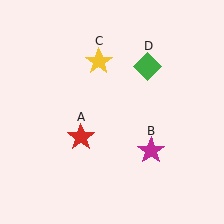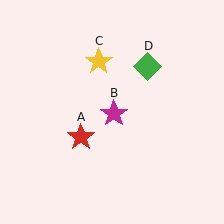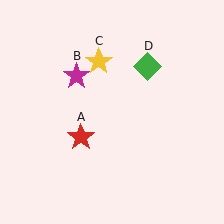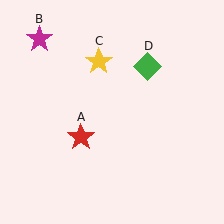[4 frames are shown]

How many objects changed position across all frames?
1 object changed position: magenta star (object B).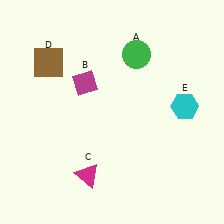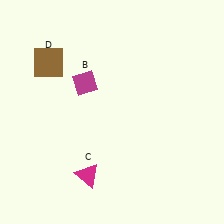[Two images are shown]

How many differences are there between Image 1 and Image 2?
There are 2 differences between the two images.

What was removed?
The cyan hexagon (E), the green circle (A) were removed in Image 2.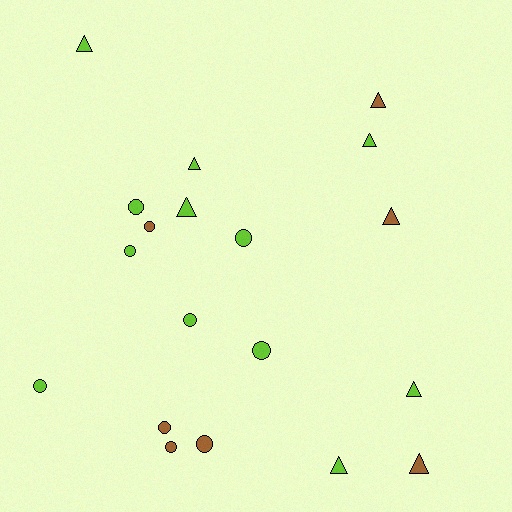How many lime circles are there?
There are 6 lime circles.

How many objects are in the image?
There are 19 objects.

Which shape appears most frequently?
Circle, with 10 objects.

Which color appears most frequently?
Lime, with 12 objects.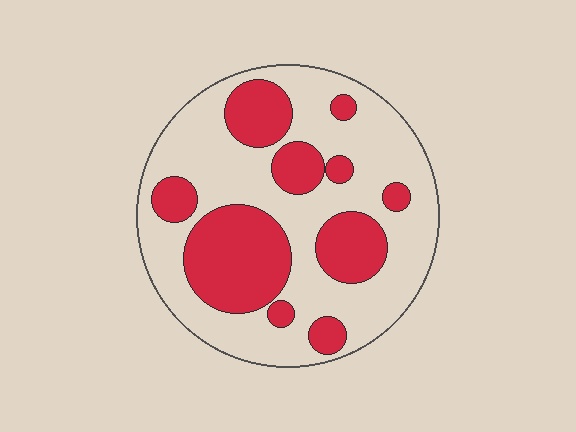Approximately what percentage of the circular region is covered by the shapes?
Approximately 35%.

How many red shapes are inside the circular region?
10.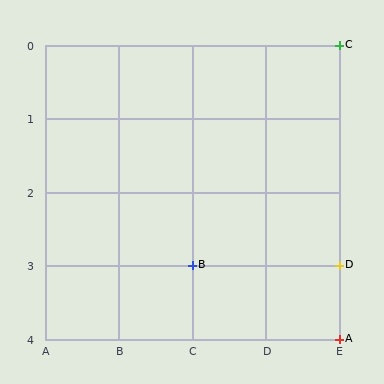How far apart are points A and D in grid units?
Points A and D are 1 row apart.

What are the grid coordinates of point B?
Point B is at grid coordinates (C, 3).